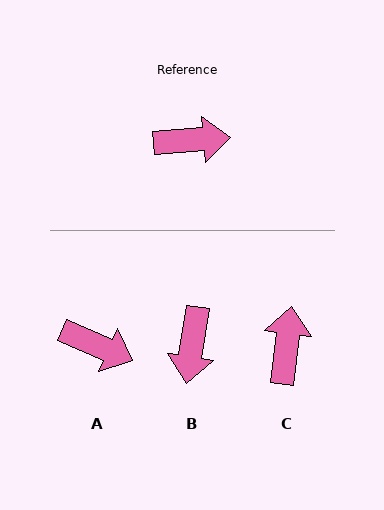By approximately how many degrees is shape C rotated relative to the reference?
Approximately 79 degrees counter-clockwise.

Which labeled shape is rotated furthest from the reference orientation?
B, about 103 degrees away.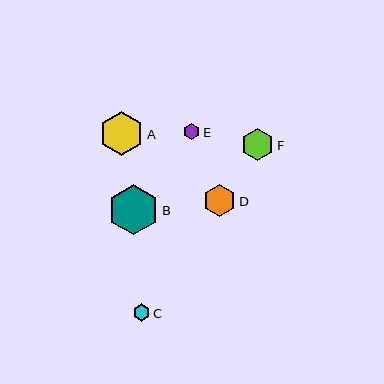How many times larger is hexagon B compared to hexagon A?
Hexagon B is approximately 1.1 times the size of hexagon A.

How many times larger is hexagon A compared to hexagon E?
Hexagon A is approximately 2.7 times the size of hexagon E.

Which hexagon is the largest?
Hexagon B is the largest with a size of approximately 50 pixels.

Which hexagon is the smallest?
Hexagon E is the smallest with a size of approximately 16 pixels.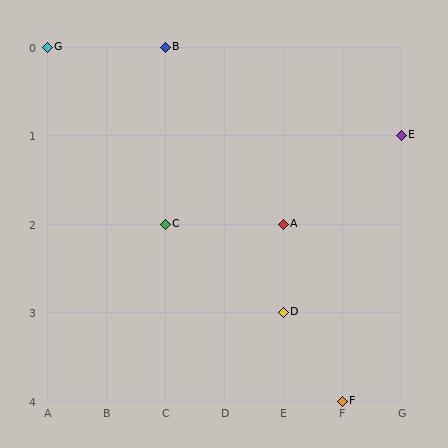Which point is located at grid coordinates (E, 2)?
Point A is at (E, 2).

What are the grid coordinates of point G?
Point G is at grid coordinates (A, 0).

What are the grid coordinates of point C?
Point C is at grid coordinates (C, 2).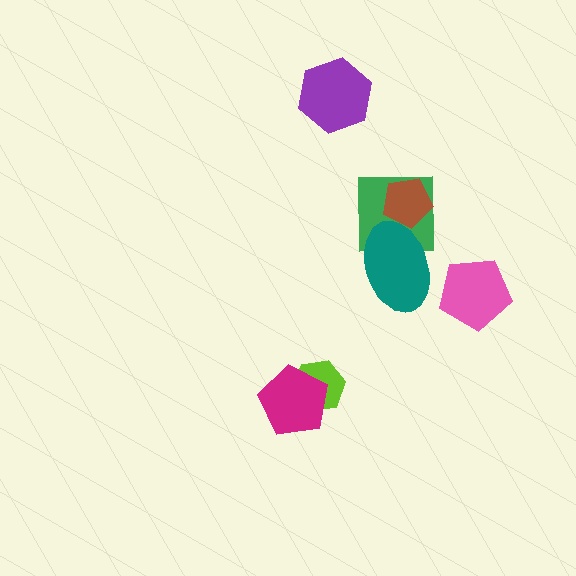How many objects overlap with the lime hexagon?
1 object overlaps with the lime hexagon.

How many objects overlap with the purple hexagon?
0 objects overlap with the purple hexagon.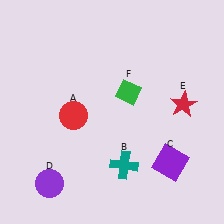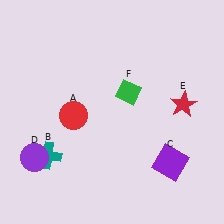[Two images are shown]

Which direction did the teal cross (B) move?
The teal cross (B) moved left.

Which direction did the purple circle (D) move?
The purple circle (D) moved up.